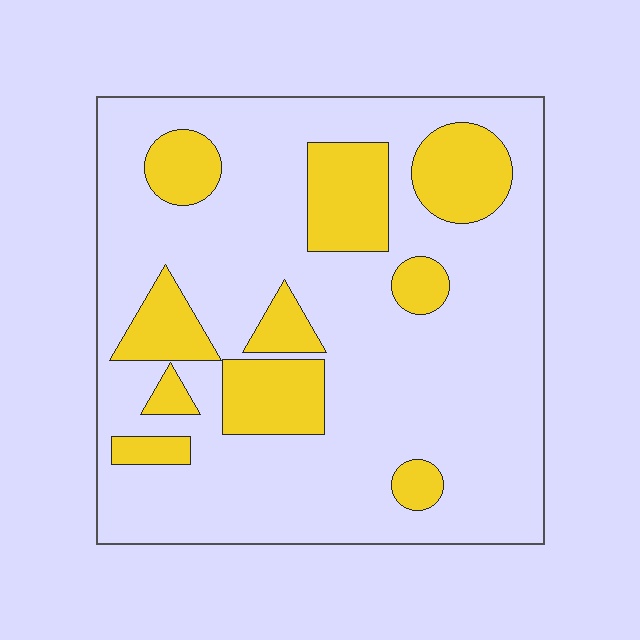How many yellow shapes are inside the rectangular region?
10.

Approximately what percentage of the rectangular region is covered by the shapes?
Approximately 25%.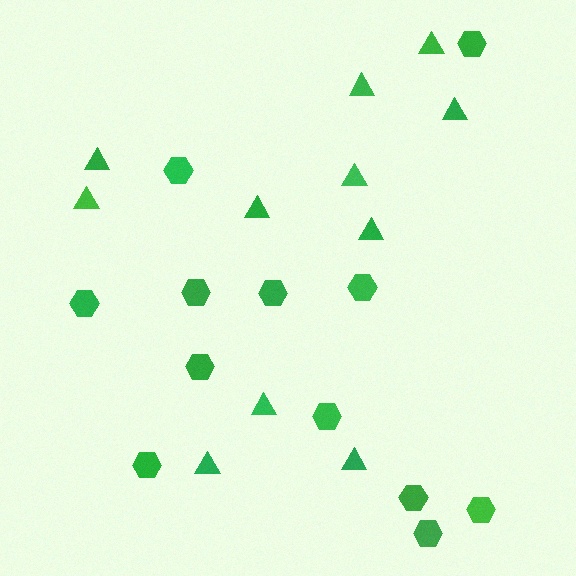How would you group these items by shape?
There are 2 groups: one group of triangles (11) and one group of hexagons (12).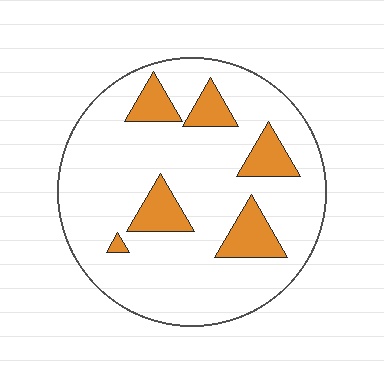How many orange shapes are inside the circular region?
6.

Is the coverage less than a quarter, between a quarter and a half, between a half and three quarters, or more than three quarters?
Less than a quarter.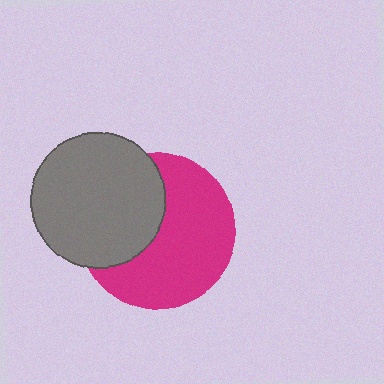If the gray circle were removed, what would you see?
You would see the complete magenta circle.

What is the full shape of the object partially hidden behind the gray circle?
The partially hidden object is a magenta circle.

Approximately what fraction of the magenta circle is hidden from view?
Roughly 39% of the magenta circle is hidden behind the gray circle.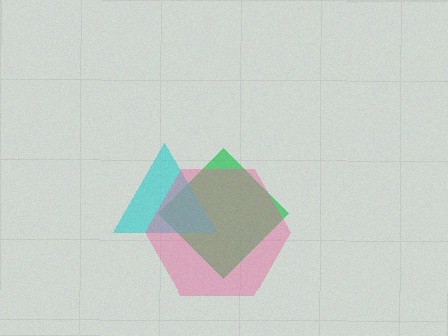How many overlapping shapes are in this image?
There are 3 overlapping shapes in the image.